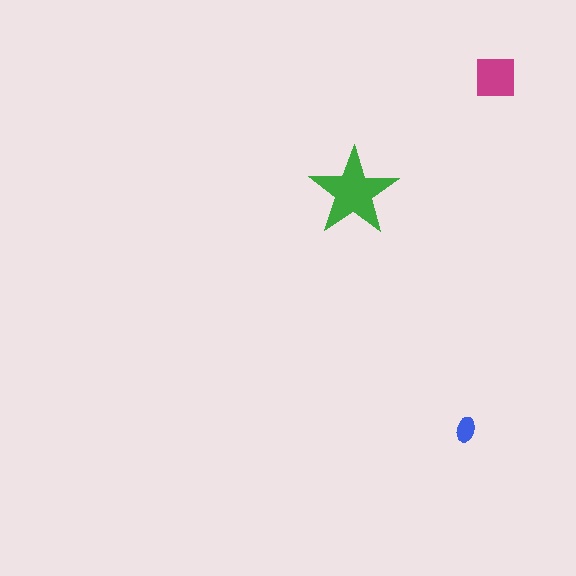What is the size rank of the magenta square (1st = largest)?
2nd.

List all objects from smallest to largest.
The blue ellipse, the magenta square, the green star.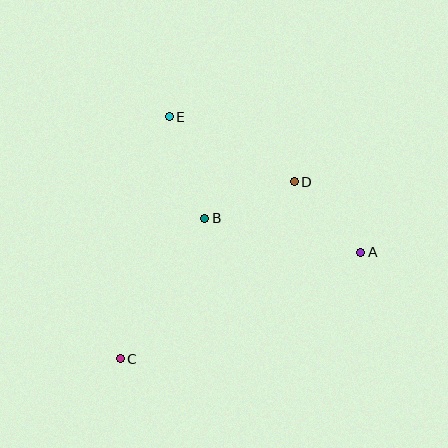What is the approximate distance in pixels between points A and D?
The distance between A and D is approximately 97 pixels.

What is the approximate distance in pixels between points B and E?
The distance between B and E is approximately 107 pixels.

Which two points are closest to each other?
Points B and D are closest to each other.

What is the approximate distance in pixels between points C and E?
The distance between C and E is approximately 247 pixels.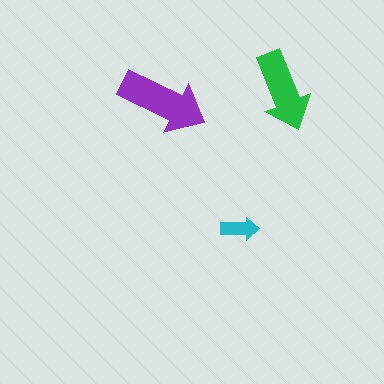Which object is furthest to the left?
The purple arrow is leftmost.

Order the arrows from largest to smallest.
the purple one, the green one, the cyan one.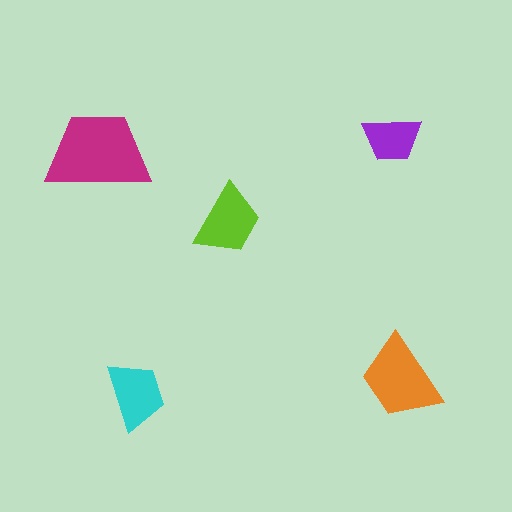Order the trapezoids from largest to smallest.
the magenta one, the orange one, the lime one, the cyan one, the purple one.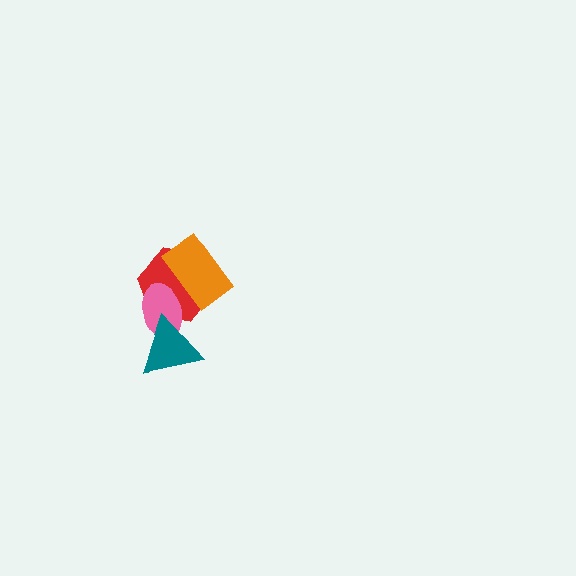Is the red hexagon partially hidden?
Yes, it is partially covered by another shape.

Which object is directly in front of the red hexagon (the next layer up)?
The pink ellipse is directly in front of the red hexagon.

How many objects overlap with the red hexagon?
3 objects overlap with the red hexagon.